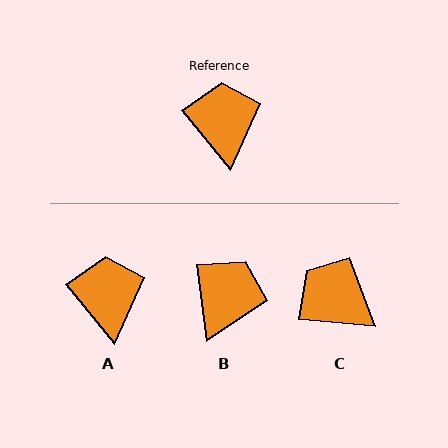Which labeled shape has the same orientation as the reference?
A.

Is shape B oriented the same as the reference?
No, it is off by about 32 degrees.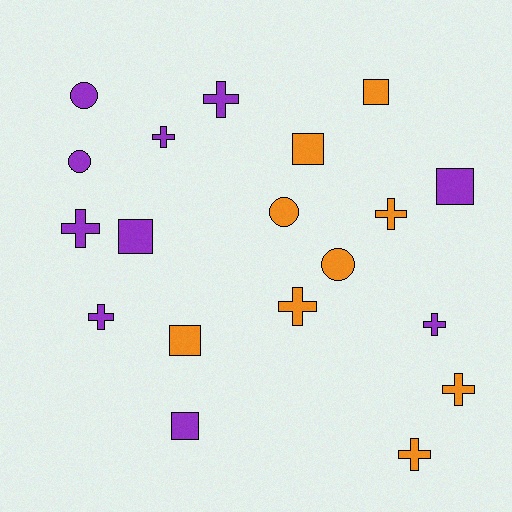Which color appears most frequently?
Purple, with 10 objects.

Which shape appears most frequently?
Cross, with 9 objects.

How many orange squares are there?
There are 3 orange squares.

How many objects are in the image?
There are 19 objects.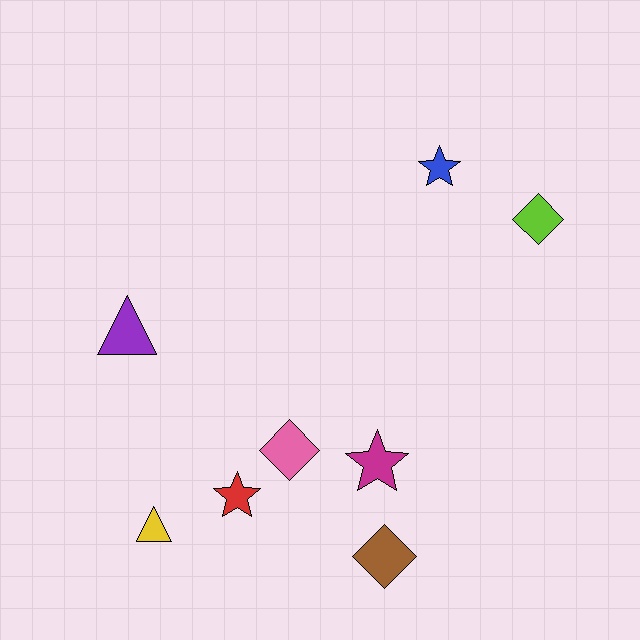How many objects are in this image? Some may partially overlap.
There are 8 objects.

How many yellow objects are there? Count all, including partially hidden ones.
There is 1 yellow object.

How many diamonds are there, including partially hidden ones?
There are 3 diamonds.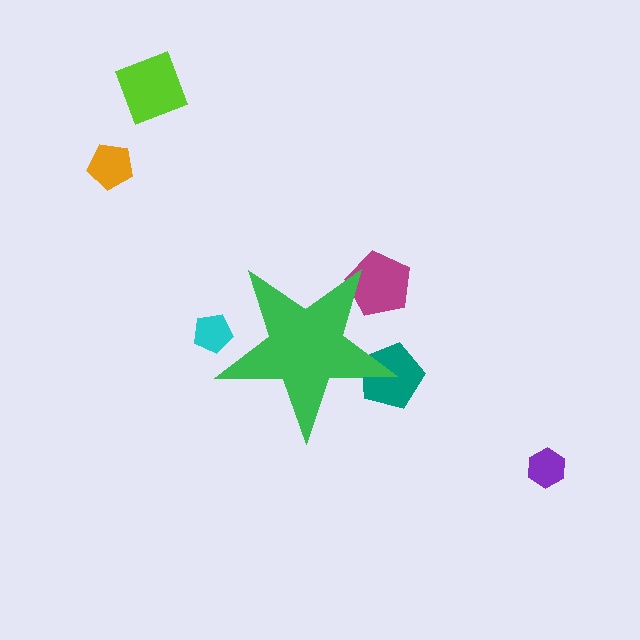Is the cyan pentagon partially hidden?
Yes, the cyan pentagon is partially hidden behind the green star.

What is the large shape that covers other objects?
A green star.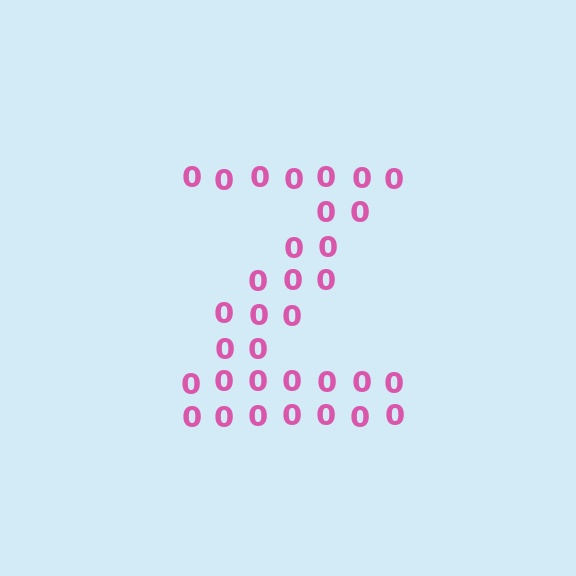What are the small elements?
The small elements are digit 0's.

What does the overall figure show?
The overall figure shows the letter Z.